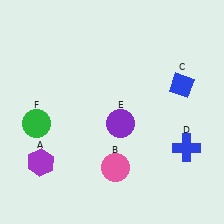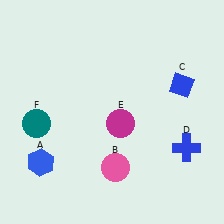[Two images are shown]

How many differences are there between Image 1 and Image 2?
There are 3 differences between the two images.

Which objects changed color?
A changed from purple to blue. E changed from purple to magenta. F changed from green to teal.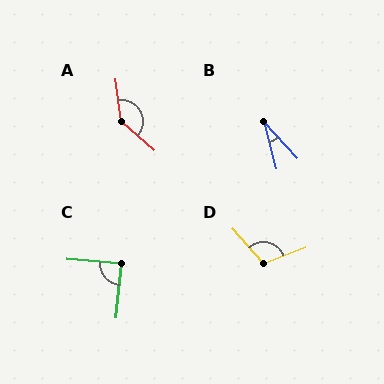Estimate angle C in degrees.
Approximately 90 degrees.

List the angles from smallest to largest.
B (28°), C (90°), D (111°), A (140°).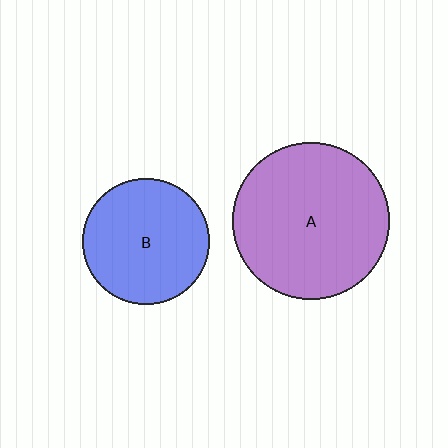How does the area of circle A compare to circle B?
Approximately 1.5 times.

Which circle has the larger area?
Circle A (purple).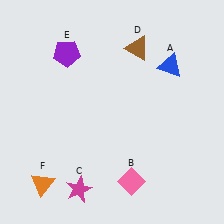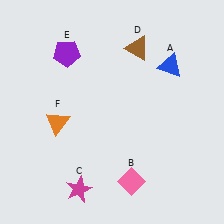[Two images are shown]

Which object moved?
The orange triangle (F) moved up.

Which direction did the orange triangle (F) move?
The orange triangle (F) moved up.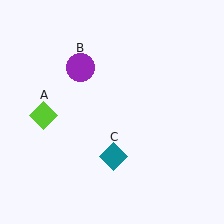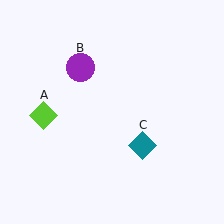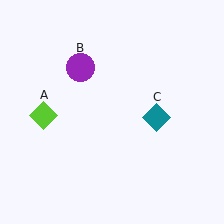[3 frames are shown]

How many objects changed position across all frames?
1 object changed position: teal diamond (object C).